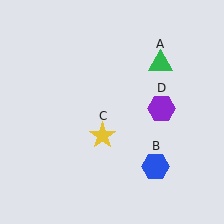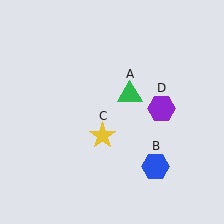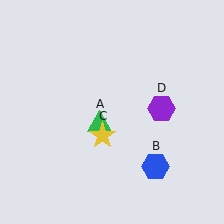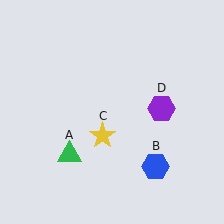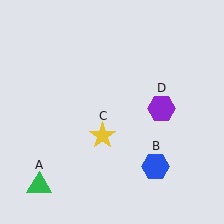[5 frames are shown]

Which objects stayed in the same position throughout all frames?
Blue hexagon (object B) and yellow star (object C) and purple hexagon (object D) remained stationary.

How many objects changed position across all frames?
1 object changed position: green triangle (object A).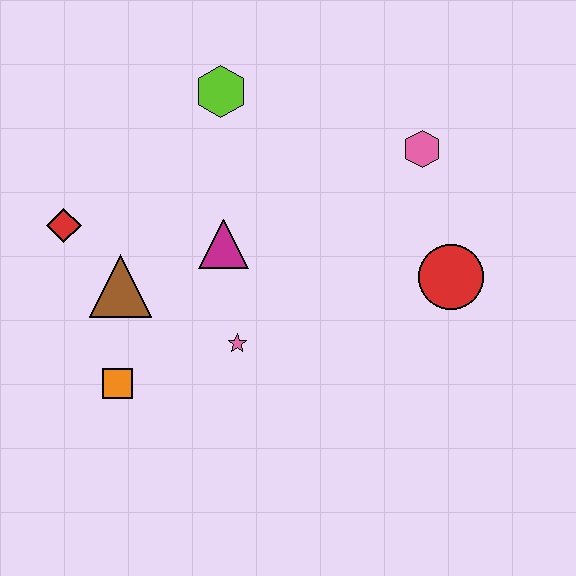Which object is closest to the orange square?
The brown triangle is closest to the orange square.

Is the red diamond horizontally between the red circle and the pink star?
No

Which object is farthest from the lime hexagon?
The orange square is farthest from the lime hexagon.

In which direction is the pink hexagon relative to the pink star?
The pink hexagon is above the pink star.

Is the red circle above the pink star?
Yes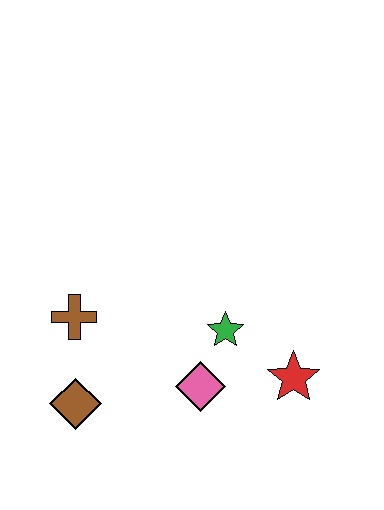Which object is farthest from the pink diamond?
The brown cross is farthest from the pink diamond.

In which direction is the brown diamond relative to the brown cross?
The brown diamond is below the brown cross.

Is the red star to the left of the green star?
No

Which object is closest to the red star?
The green star is closest to the red star.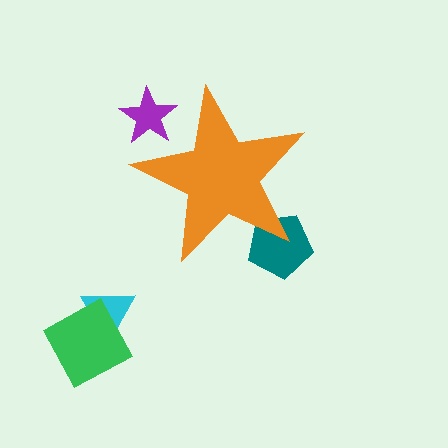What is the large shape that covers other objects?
An orange star.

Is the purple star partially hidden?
Yes, the purple star is partially hidden behind the orange star.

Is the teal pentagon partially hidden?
Yes, the teal pentagon is partially hidden behind the orange star.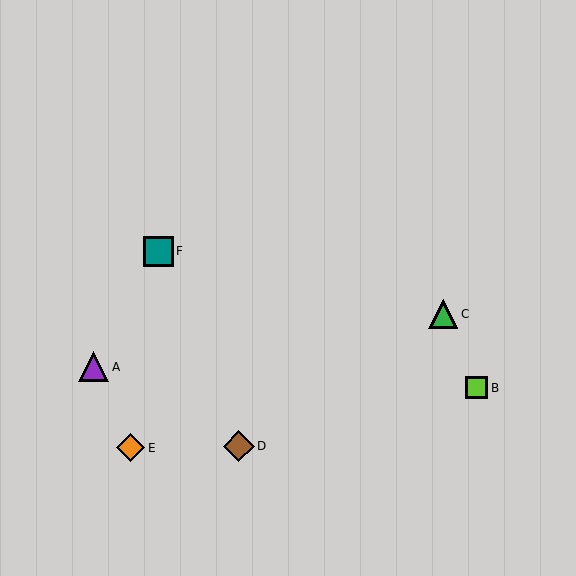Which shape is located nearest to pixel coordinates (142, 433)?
The orange diamond (labeled E) at (131, 448) is nearest to that location.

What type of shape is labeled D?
Shape D is a brown diamond.